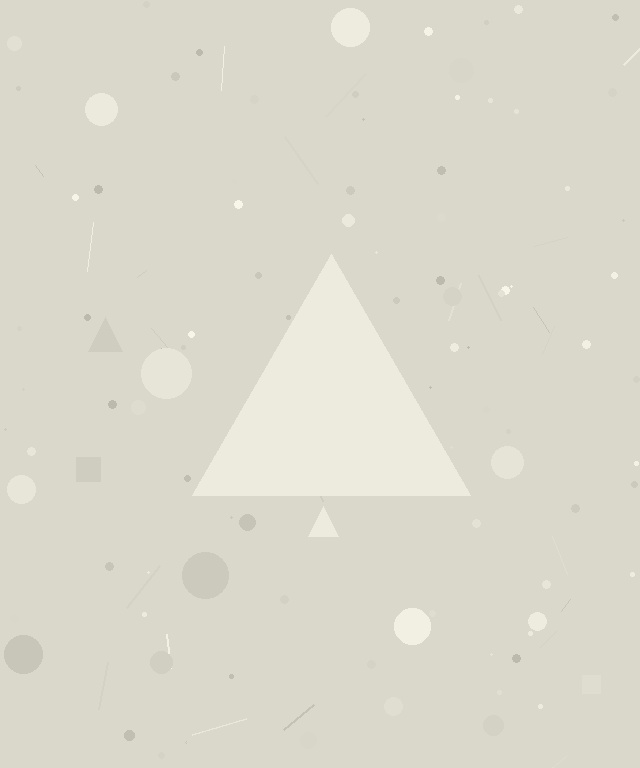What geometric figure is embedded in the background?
A triangle is embedded in the background.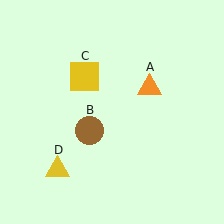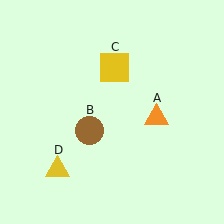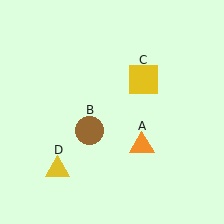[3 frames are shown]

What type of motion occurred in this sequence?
The orange triangle (object A), yellow square (object C) rotated clockwise around the center of the scene.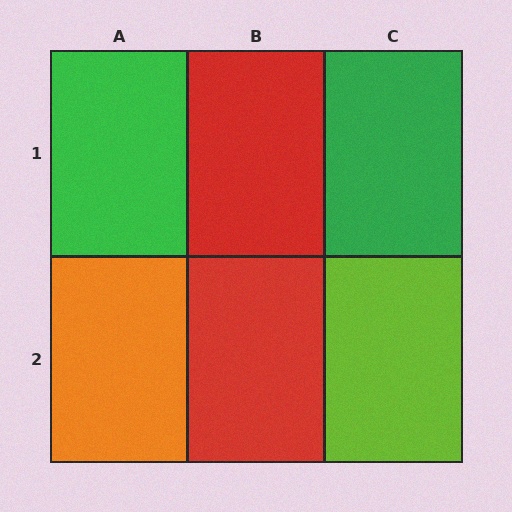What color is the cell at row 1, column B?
Red.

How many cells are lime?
1 cell is lime.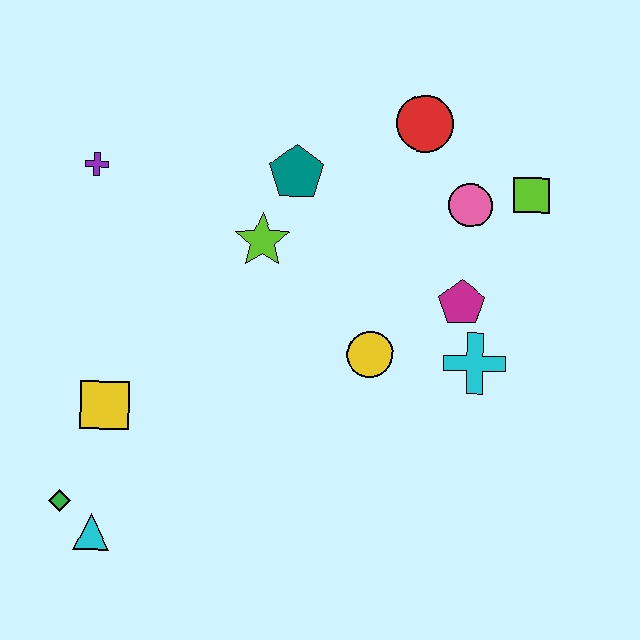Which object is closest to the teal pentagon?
The lime star is closest to the teal pentagon.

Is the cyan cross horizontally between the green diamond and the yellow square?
No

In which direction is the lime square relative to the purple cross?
The lime square is to the right of the purple cross.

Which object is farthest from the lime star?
The cyan triangle is farthest from the lime star.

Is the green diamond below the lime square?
Yes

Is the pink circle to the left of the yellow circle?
No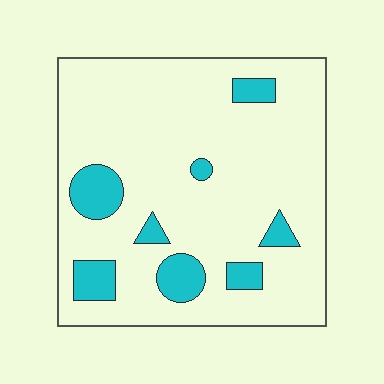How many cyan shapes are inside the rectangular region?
8.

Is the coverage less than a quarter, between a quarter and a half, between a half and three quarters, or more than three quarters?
Less than a quarter.